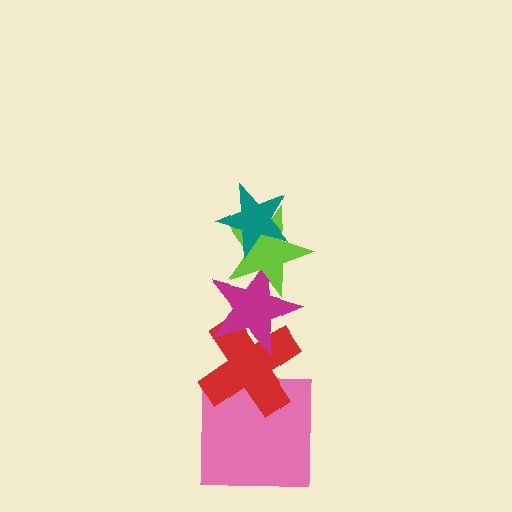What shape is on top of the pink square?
The red cross is on top of the pink square.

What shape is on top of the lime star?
The teal star is on top of the lime star.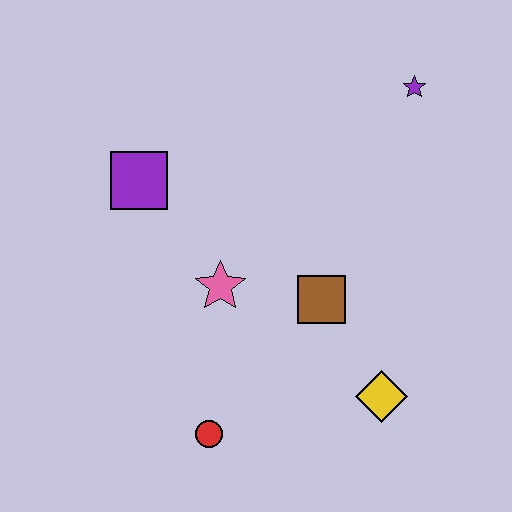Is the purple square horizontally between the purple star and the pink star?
No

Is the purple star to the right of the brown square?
Yes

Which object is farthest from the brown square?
The purple star is farthest from the brown square.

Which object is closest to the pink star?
The brown square is closest to the pink star.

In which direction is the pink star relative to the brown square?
The pink star is to the left of the brown square.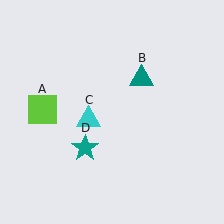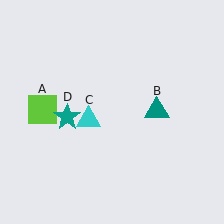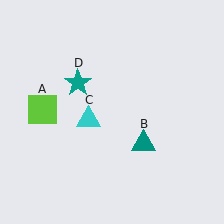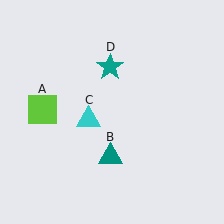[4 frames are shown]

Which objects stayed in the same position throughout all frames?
Lime square (object A) and cyan triangle (object C) remained stationary.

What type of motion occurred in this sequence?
The teal triangle (object B), teal star (object D) rotated clockwise around the center of the scene.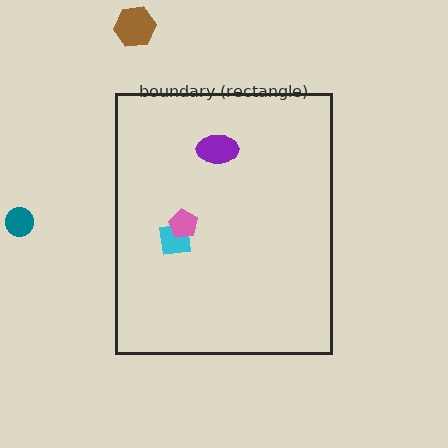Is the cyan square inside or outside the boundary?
Inside.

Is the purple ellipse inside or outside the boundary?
Inside.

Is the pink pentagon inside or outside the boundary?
Inside.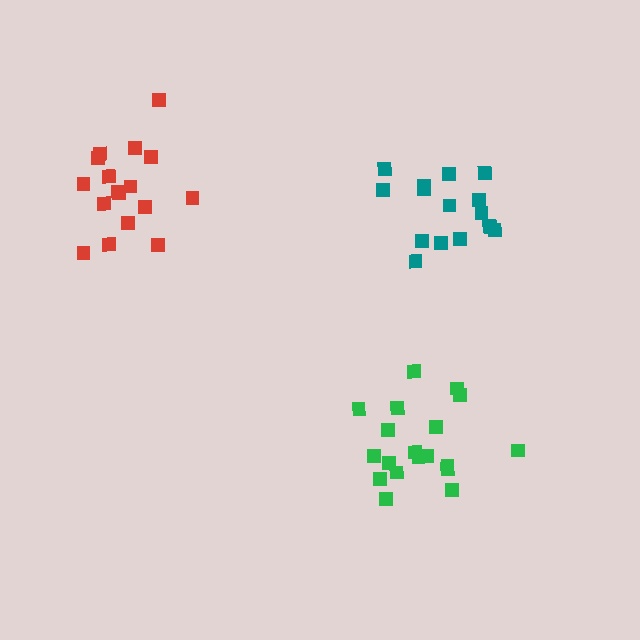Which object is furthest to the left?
The red cluster is leftmost.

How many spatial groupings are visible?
There are 3 spatial groupings.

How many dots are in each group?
Group 1: 17 dots, Group 2: 19 dots, Group 3: 16 dots (52 total).